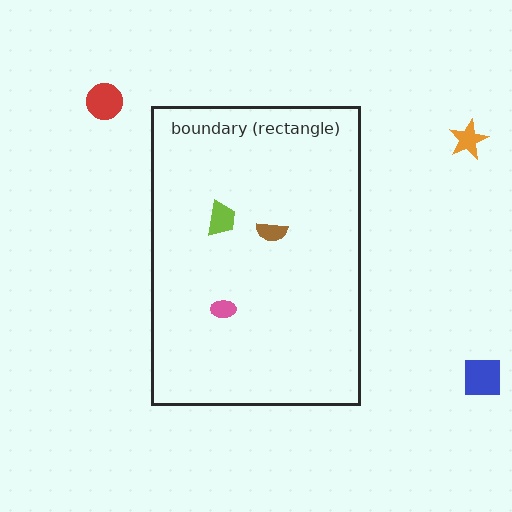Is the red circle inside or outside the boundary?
Outside.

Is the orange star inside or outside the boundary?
Outside.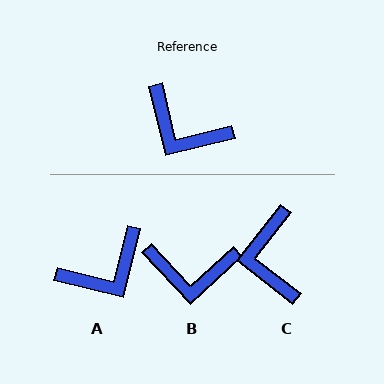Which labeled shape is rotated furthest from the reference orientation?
A, about 62 degrees away.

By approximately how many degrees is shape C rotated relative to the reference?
Approximately 51 degrees clockwise.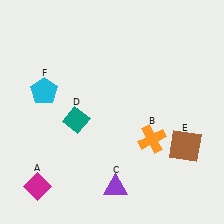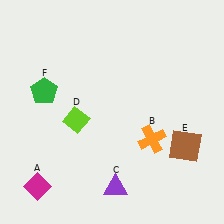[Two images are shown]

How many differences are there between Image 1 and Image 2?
There are 2 differences between the two images.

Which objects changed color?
D changed from teal to lime. F changed from cyan to green.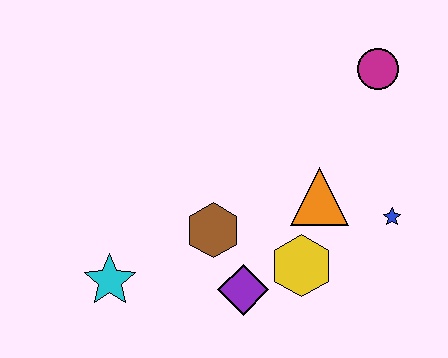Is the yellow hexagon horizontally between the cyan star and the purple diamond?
No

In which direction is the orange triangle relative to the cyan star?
The orange triangle is to the right of the cyan star.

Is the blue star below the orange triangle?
Yes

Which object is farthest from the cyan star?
The magenta circle is farthest from the cyan star.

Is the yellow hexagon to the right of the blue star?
No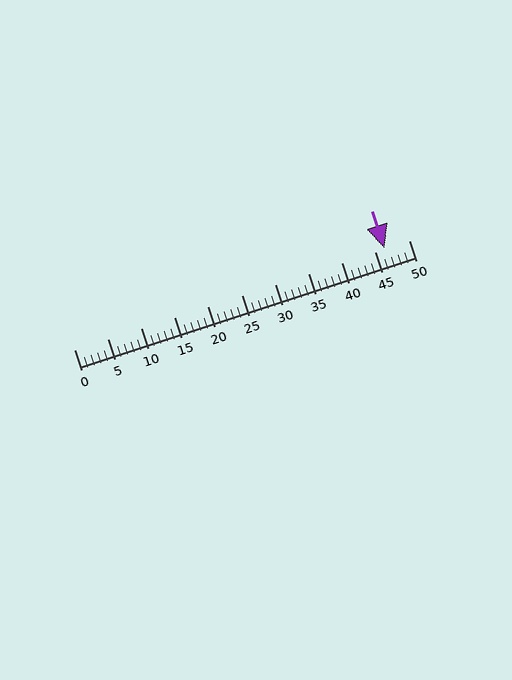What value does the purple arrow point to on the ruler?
The purple arrow points to approximately 46.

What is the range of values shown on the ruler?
The ruler shows values from 0 to 50.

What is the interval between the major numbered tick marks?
The major tick marks are spaced 5 units apart.